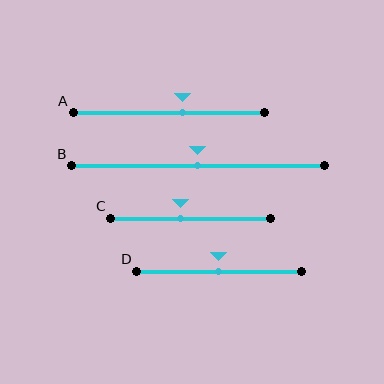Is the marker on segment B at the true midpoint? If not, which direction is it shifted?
Yes, the marker on segment B is at the true midpoint.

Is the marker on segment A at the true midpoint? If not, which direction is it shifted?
No, the marker on segment A is shifted to the right by about 7% of the segment length.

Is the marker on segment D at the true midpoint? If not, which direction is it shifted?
Yes, the marker on segment D is at the true midpoint.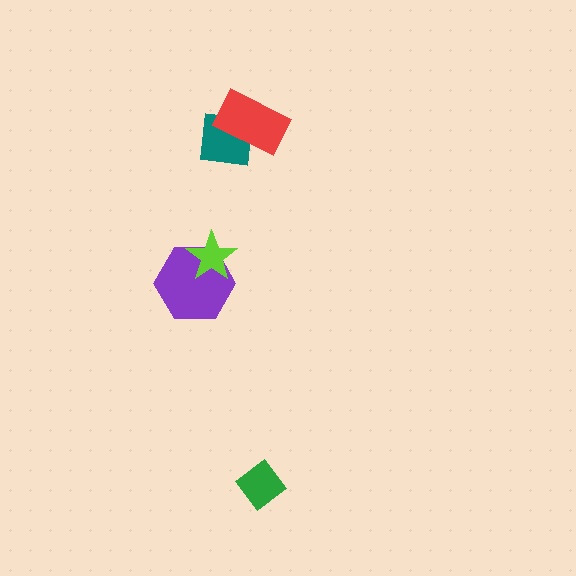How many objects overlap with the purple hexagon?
1 object overlaps with the purple hexagon.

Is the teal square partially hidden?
Yes, it is partially covered by another shape.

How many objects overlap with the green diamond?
0 objects overlap with the green diamond.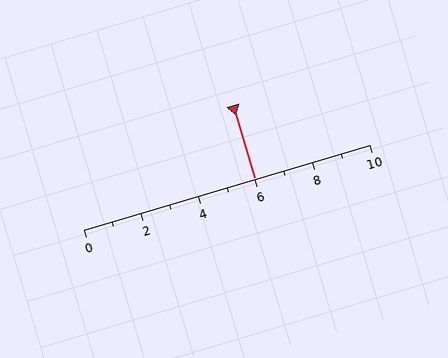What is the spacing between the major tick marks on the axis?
The major ticks are spaced 2 apart.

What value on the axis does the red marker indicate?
The marker indicates approximately 6.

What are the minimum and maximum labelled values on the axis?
The axis runs from 0 to 10.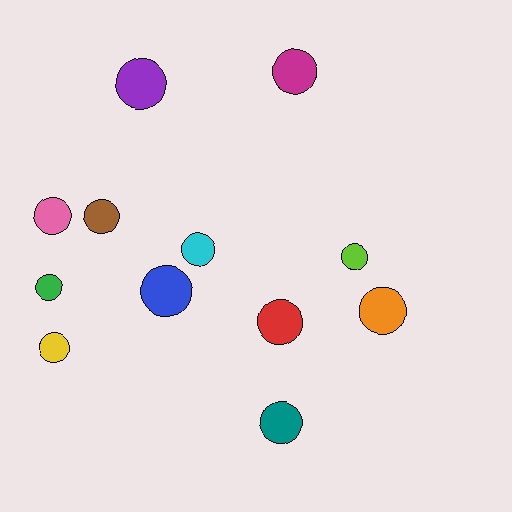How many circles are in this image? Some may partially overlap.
There are 12 circles.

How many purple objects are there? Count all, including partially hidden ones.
There is 1 purple object.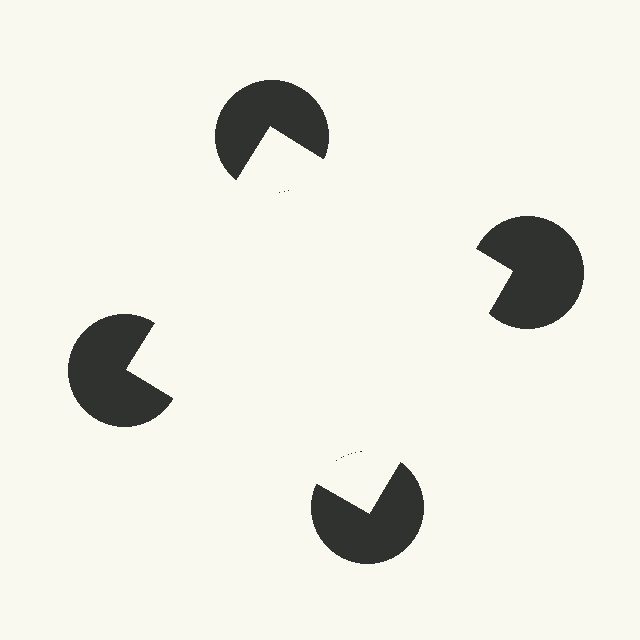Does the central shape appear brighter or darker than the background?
It typically appears slightly brighter than the background, even though no actual brightness change is drawn.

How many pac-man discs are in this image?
There are 4 — one at each vertex of the illusory square.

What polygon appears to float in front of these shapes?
An illusory square — its edges are inferred from the aligned wedge cuts in the pac-man discs, not physically drawn.